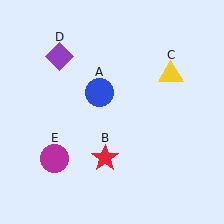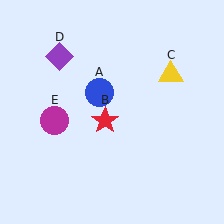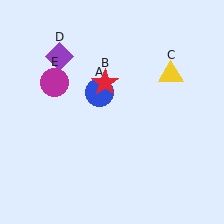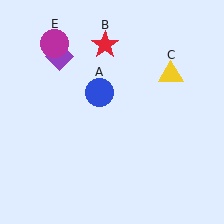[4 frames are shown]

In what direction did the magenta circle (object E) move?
The magenta circle (object E) moved up.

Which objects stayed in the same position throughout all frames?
Blue circle (object A) and yellow triangle (object C) and purple diamond (object D) remained stationary.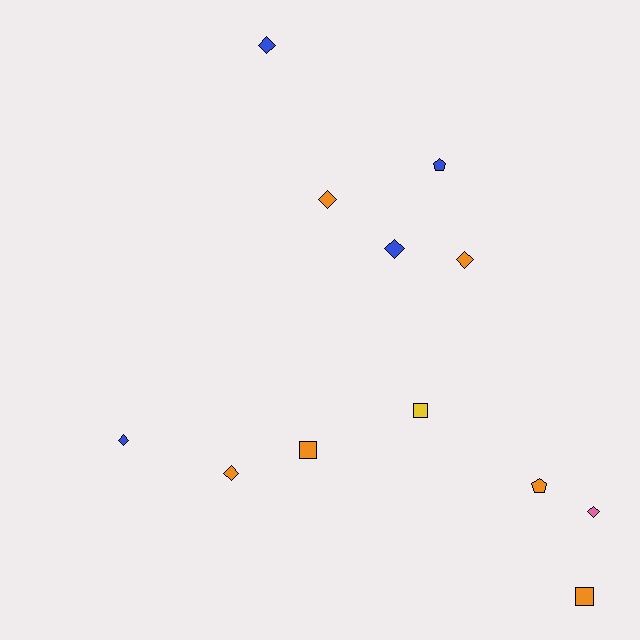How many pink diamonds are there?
There is 1 pink diamond.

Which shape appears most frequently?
Diamond, with 7 objects.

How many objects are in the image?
There are 12 objects.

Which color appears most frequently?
Orange, with 6 objects.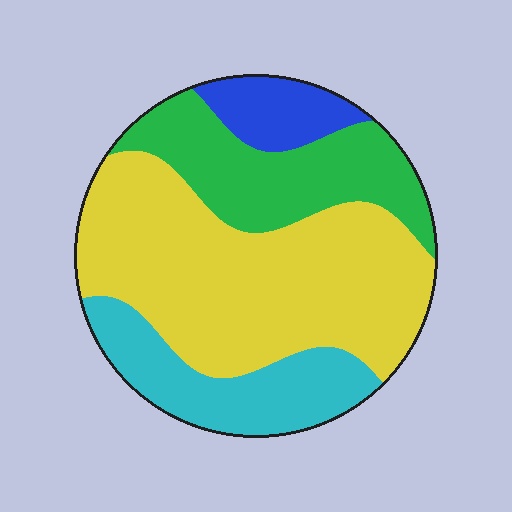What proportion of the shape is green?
Green covers 23% of the shape.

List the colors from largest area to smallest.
From largest to smallest: yellow, green, cyan, blue.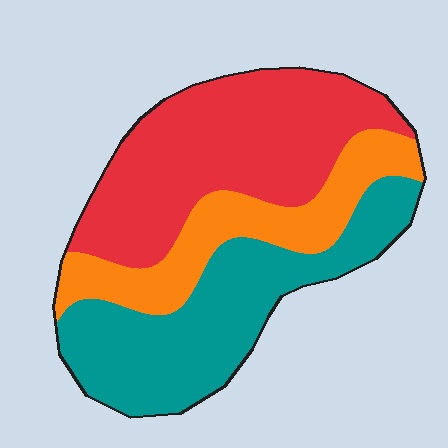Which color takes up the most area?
Red, at roughly 40%.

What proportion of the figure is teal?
Teal covers 36% of the figure.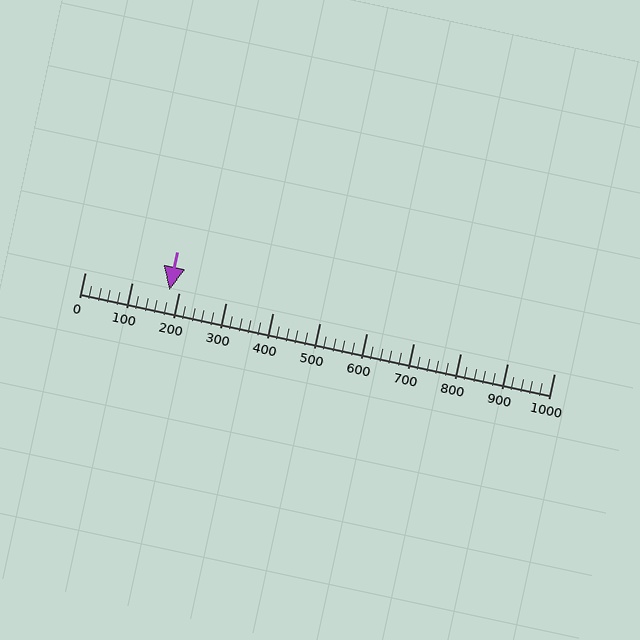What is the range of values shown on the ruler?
The ruler shows values from 0 to 1000.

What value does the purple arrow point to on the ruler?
The purple arrow points to approximately 180.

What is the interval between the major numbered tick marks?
The major tick marks are spaced 100 units apart.